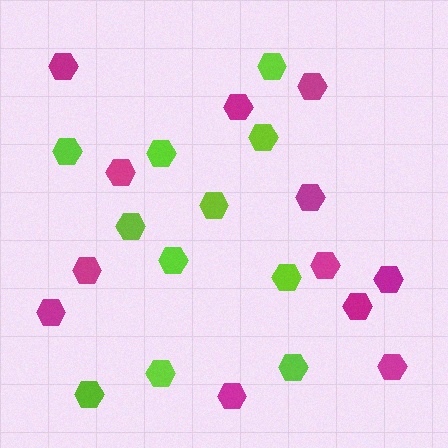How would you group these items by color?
There are 2 groups: one group of lime hexagons (11) and one group of magenta hexagons (12).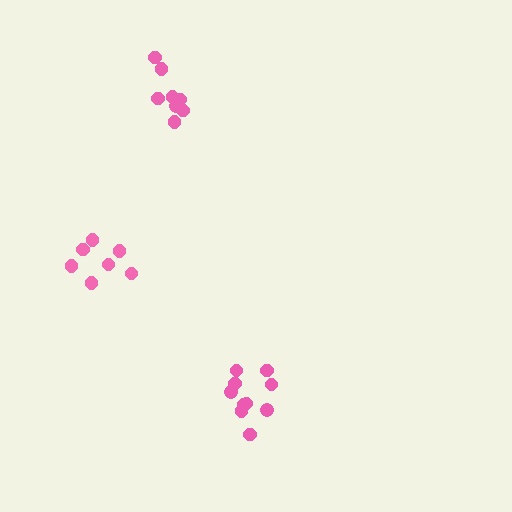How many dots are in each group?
Group 1: 10 dots, Group 2: 8 dots, Group 3: 7 dots (25 total).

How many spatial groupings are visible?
There are 3 spatial groupings.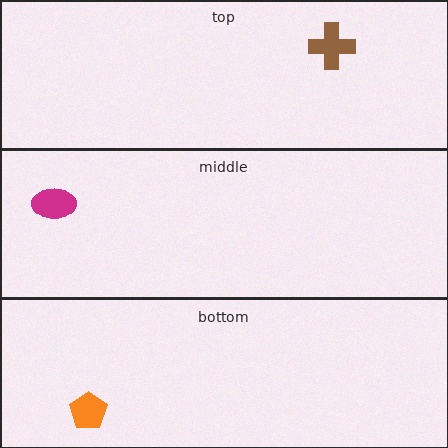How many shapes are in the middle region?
1.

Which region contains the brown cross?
The top region.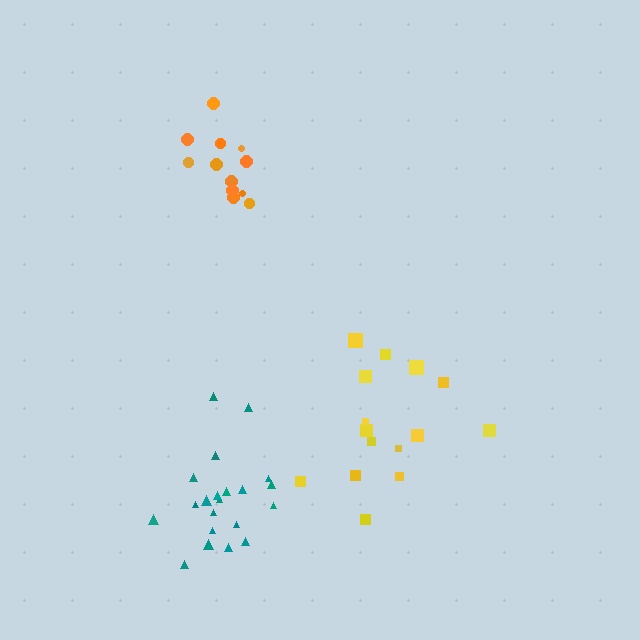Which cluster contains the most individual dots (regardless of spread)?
Teal (22).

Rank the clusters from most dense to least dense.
teal, orange, yellow.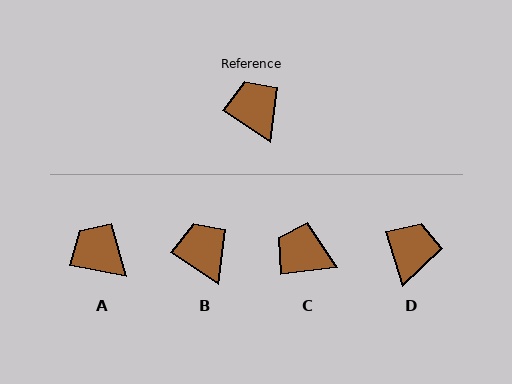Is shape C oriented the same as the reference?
No, it is off by about 40 degrees.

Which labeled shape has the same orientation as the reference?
B.